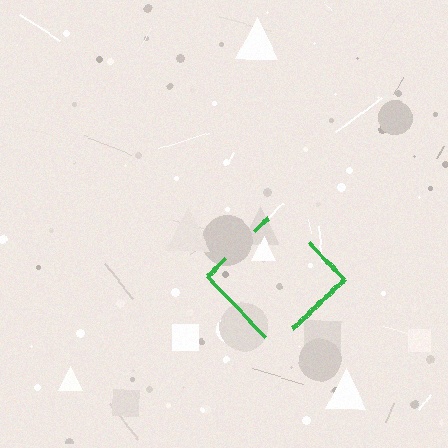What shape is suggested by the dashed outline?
The dashed outline suggests a diamond.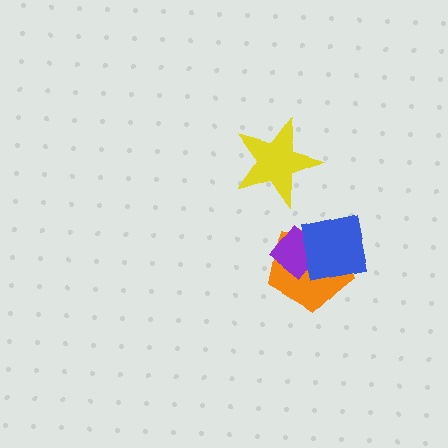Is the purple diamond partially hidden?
Yes, it is partially covered by another shape.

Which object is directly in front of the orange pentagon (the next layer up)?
The purple diamond is directly in front of the orange pentagon.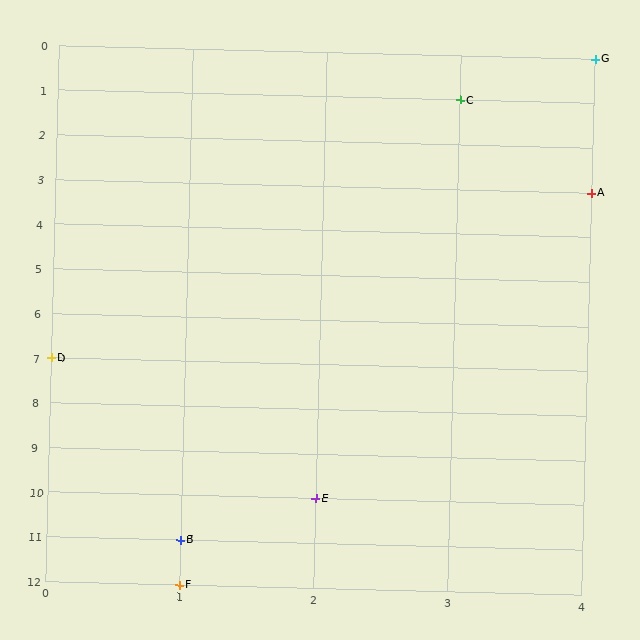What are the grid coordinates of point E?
Point E is at grid coordinates (2, 10).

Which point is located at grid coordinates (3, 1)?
Point C is at (3, 1).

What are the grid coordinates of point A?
Point A is at grid coordinates (4, 3).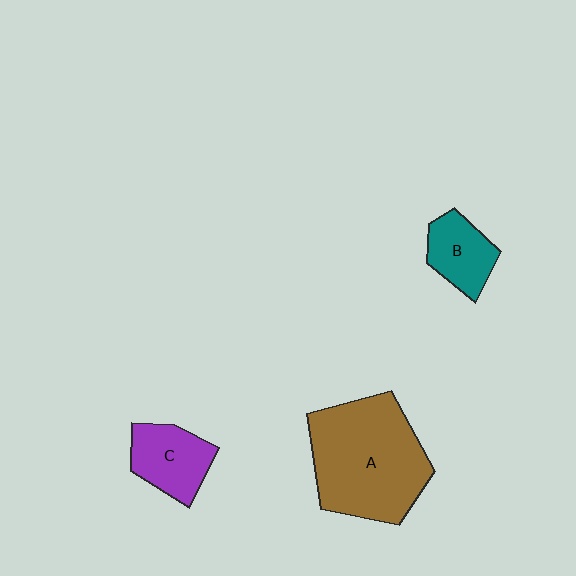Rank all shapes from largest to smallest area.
From largest to smallest: A (brown), C (purple), B (teal).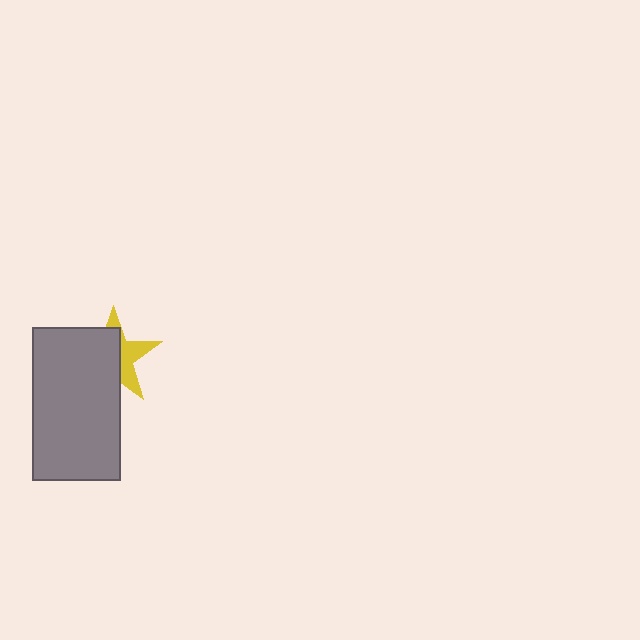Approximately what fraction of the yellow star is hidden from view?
Roughly 61% of the yellow star is hidden behind the gray rectangle.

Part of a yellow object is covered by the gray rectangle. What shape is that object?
It is a star.